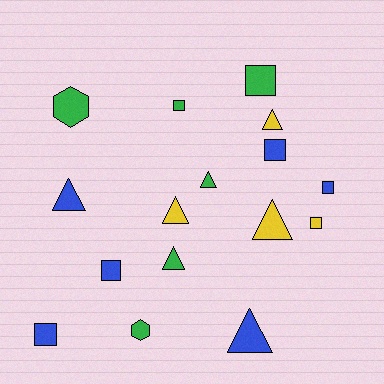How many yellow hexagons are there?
There are no yellow hexagons.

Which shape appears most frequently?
Triangle, with 7 objects.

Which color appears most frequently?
Green, with 6 objects.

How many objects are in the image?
There are 16 objects.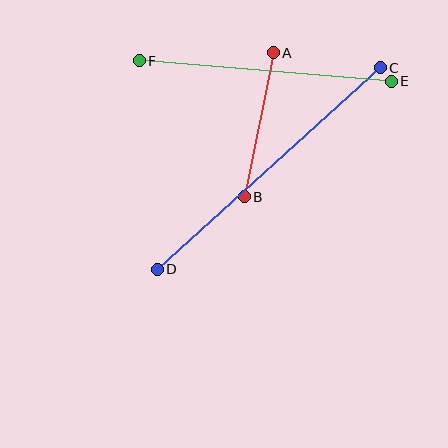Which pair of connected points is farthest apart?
Points C and D are farthest apart.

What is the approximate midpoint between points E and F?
The midpoint is at approximately (265, 71) pixels.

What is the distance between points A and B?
The distance is approximately 147 pixels.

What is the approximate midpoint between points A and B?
The midpoint is at approximately (259, 125) pixels.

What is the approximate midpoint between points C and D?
The midpoint is at approximately (269, 169) pixels.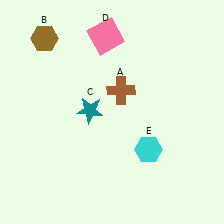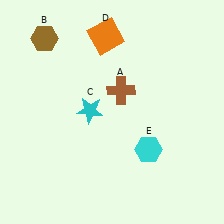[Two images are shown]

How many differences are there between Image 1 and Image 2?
There are 2 differences between the two images.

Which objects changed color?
C changed from teal to cyan. D changed from pink to orange.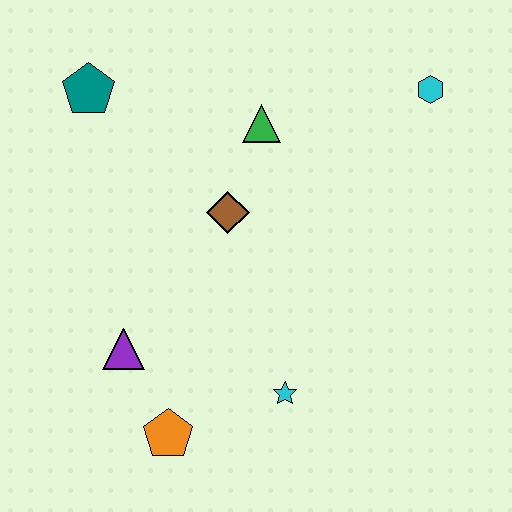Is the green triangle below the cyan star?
No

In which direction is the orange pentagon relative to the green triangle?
The orange pentagon is below the green triangle.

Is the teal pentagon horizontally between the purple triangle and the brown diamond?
No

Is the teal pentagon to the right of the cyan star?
No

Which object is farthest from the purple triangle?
The cyan hexagon is farthest from the purple triangle.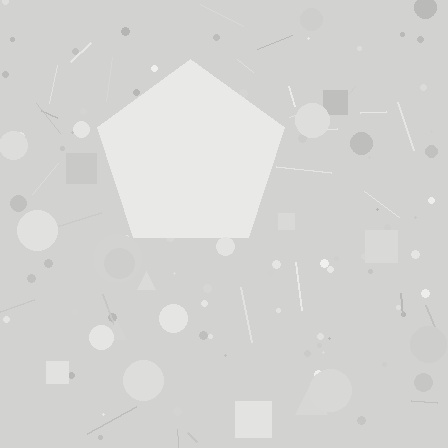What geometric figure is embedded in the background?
A pentagon is embedded in the background.